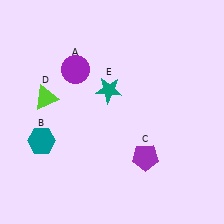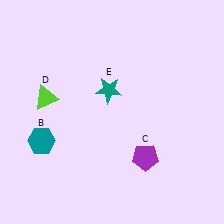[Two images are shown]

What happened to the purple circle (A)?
The purple circle (A) was removed in Image 2. It was in the top-left area of Image 1.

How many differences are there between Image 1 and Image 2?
There is 1 difference between the two images.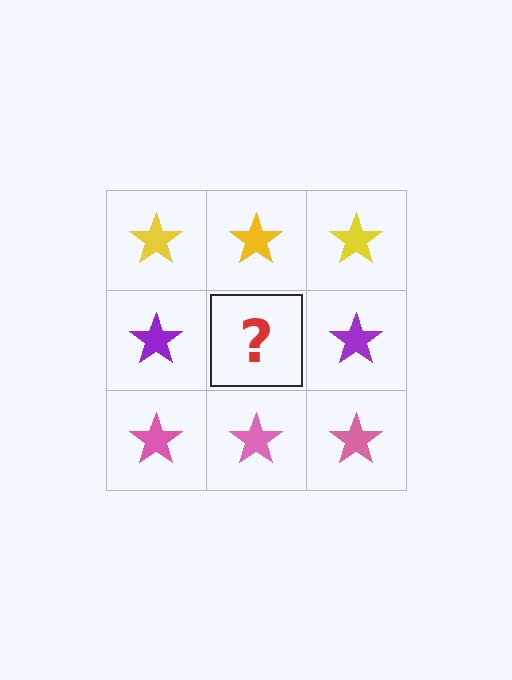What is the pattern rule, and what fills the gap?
The rule is that each row has a consistent color. The gap should be filled with a purple star.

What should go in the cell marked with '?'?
The missing cell should contain a purple star.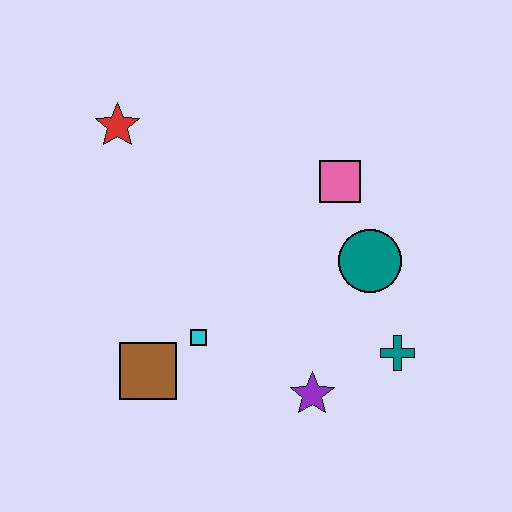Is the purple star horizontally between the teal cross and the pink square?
No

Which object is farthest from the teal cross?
The red star is farthest from the teal cross.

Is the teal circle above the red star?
No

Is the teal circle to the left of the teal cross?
Yes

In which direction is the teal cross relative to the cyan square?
The teal cross is to the right of the cyan square.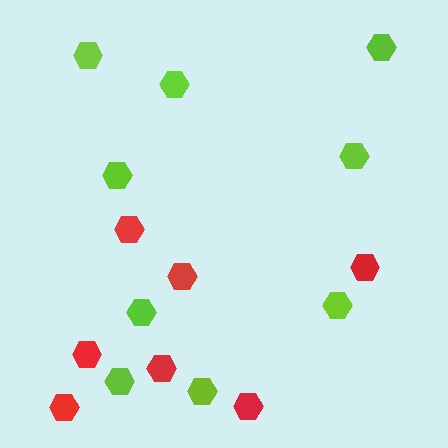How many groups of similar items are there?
There are 2 groups: one group of lime hexagons (9) and one group of red hexagons (7).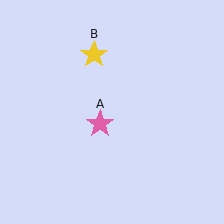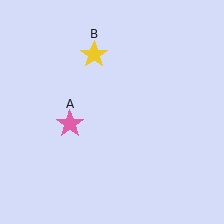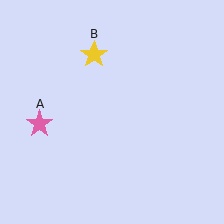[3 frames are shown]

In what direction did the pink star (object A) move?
The pink star (object A) moved left.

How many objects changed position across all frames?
1 object changed position: pink star (object A).